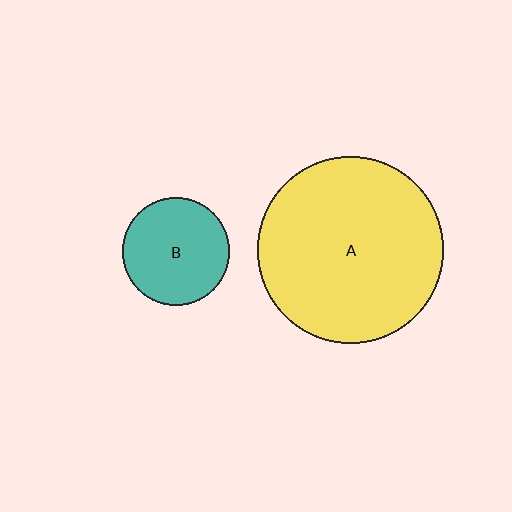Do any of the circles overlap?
No, none of the circles overlap.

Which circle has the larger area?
Circle A (yellow).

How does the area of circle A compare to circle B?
Approximately 3.0 times.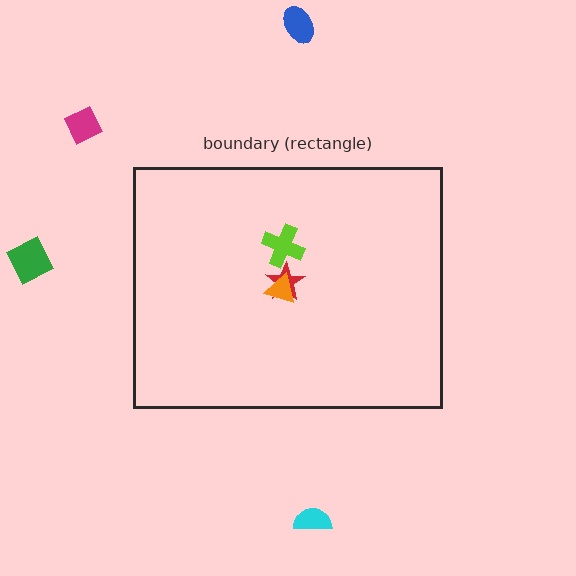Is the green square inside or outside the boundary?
Outside.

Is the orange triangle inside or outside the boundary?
Inside.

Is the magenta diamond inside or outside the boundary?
Outside.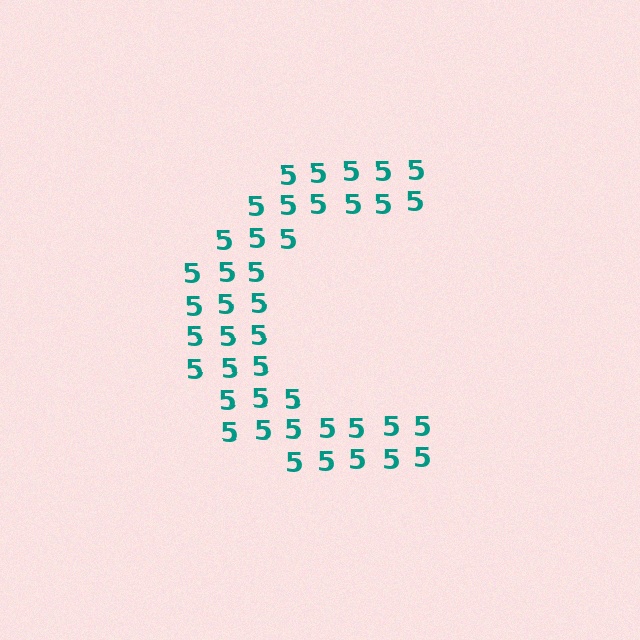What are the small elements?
The small elements are digit 5's.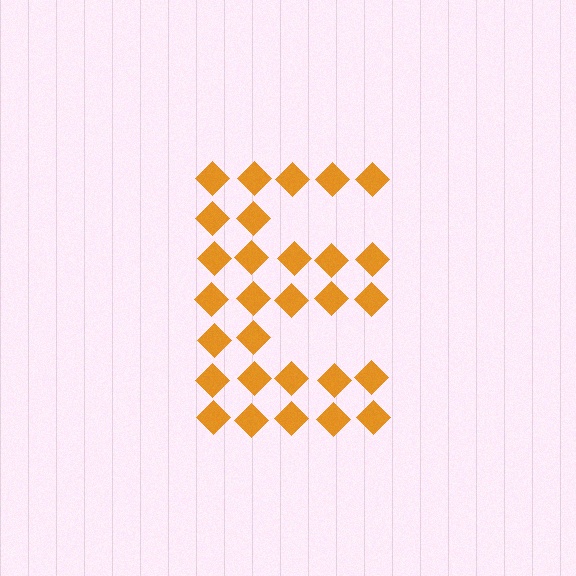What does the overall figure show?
The overall figure shows the letter E.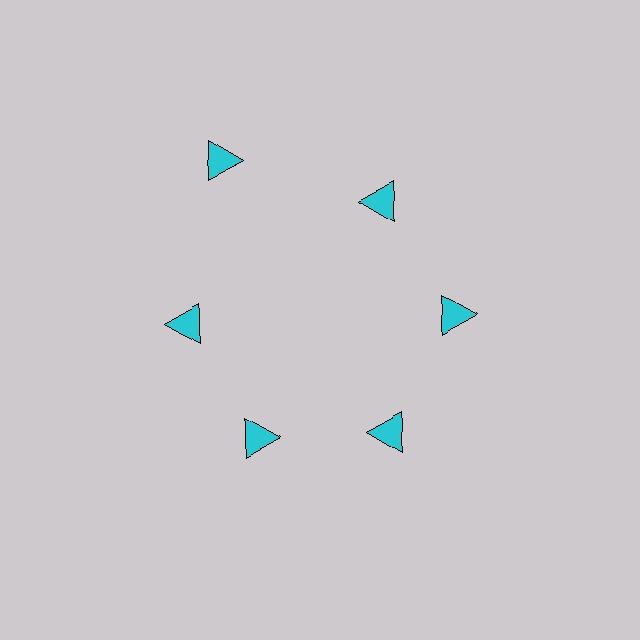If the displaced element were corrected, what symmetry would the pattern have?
It would have 6-fold rotational symmetry — the pattern would map onto itself every 60 degrees.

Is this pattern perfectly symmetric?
No. The 6 cyan triangles are arranged in a ring, but one element near the 11 o'clock position is pushed outward from the center, breaking the 6-fold rotational symmetry.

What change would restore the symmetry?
The symmetry would be restored by moving it inward, back onto the ring so that all 6 triangles sit at equal angles and equal distance from the center.